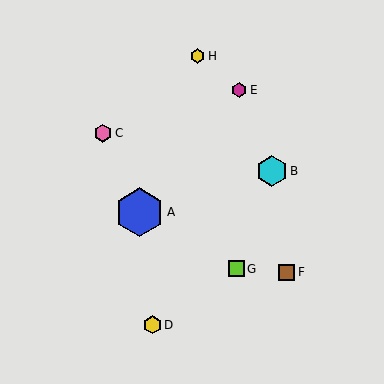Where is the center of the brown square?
The center of the brown square is at (287, 272).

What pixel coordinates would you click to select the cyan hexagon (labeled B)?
Click at (272, 171) to select the cyan hexagon B.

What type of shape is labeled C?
Shape C is a pink hexagon.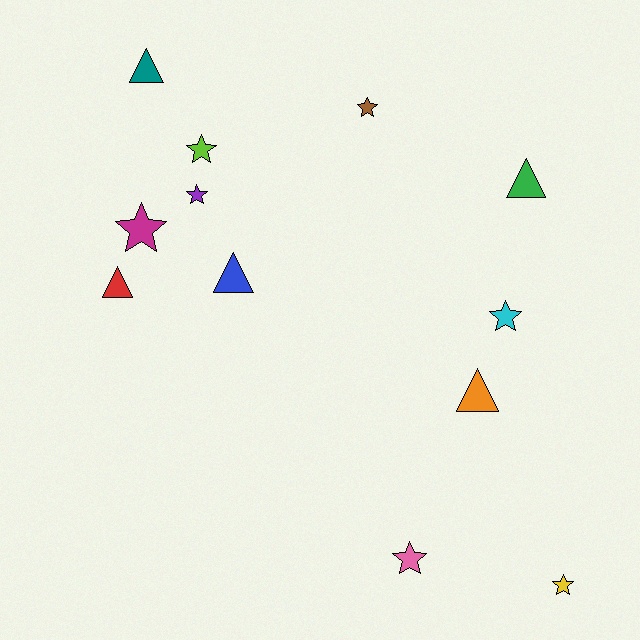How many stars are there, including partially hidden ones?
There are 7 stars.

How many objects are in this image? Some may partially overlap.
There are 12 objects.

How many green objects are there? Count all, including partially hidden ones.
There is 1 green object.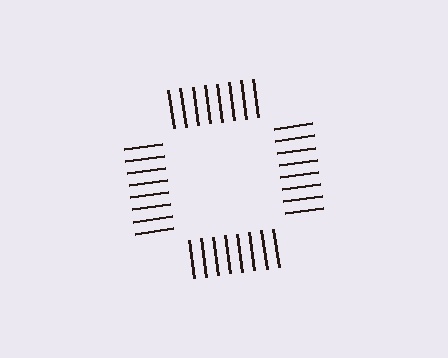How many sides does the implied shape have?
4 sides — the line-ends trace a square.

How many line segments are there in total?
32 — 8 along each of the 4 edges.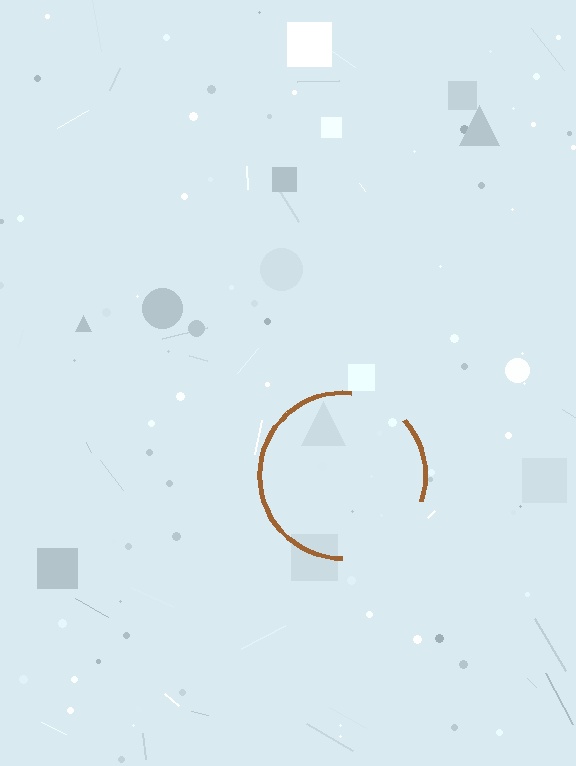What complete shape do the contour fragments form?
The contour fragments form a circle.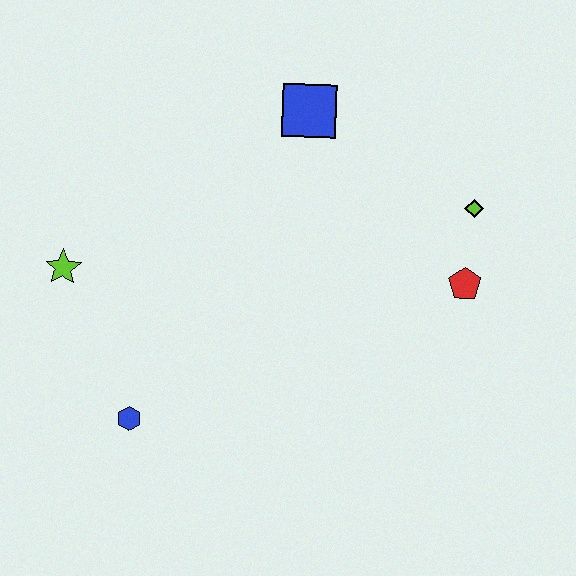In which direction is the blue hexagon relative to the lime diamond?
The blue hexagon is to the left of the lime diamond.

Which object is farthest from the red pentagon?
The lime star is farthest from the red pentagon.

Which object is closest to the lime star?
The blue hexagon is closest to the lime star.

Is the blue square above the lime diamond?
Yes